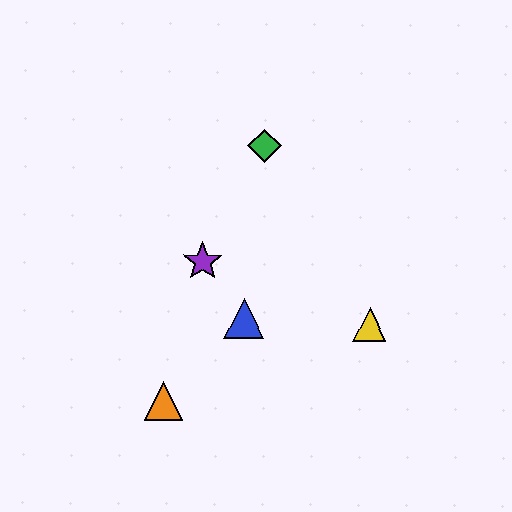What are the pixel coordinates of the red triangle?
The red triangle is at (161, 404).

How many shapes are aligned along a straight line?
3 shapes (the red triangle, the blue triangle, the orange triangle) are aligned along a straight line.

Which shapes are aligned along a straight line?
The red triangle, the blue triangle, the orange triangle are aligned along a straight line.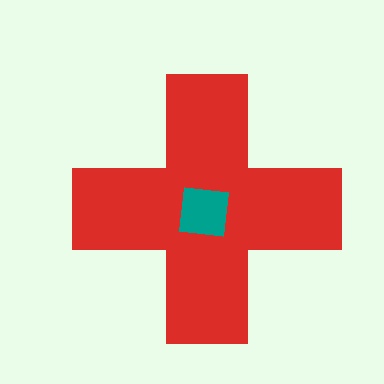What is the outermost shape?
The red cross.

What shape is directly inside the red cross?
The teal square.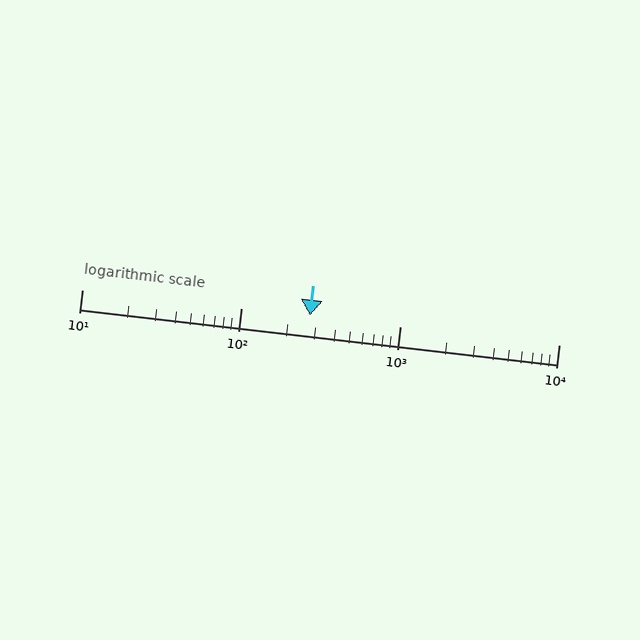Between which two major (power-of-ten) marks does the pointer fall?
The pointer is between 100 and 1000.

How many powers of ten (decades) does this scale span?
The scale spans 3 decades, from 10 to 10000.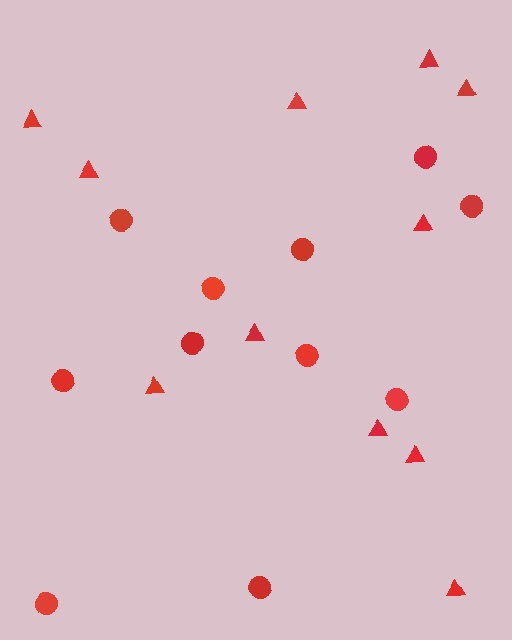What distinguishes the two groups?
There are 2 groups: one group of circles (11) and one group of triangles (11).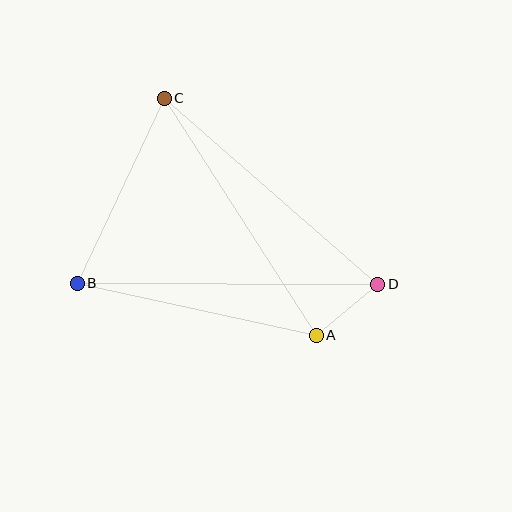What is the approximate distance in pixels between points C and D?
The distance between C and D is approximately 284 pixels.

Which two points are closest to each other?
Points A and D are closest to each other.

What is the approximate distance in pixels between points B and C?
The distance between B and C is approximately 205 pixels.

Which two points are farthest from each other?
Points B and D are farthest from each other.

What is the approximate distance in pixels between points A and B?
The distance between A and B is approximately 244 pixels.